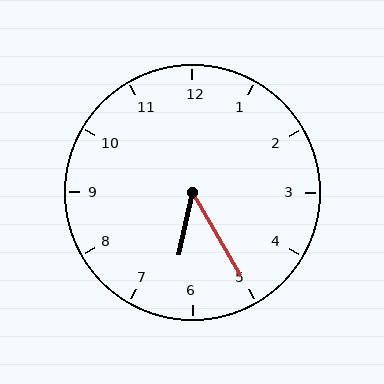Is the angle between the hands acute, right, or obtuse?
It is acute.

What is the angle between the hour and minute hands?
Approximately 42 degrees.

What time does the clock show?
6:25.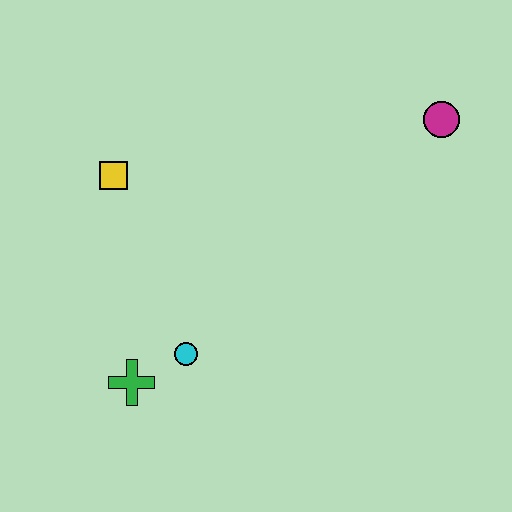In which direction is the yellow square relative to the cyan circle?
The yellow square is above the cyan circle.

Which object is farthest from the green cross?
The magenta circle is farthest from the green cross.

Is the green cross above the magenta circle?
No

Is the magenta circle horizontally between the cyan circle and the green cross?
No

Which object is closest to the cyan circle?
The green cross is closest to the cyan circle.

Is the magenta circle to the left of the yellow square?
No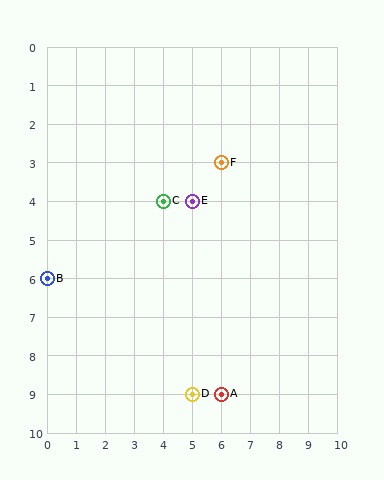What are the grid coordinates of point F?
Point F is at grid coordinates (6, 3).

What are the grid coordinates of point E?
Point E is at grid coordinates (5, 4).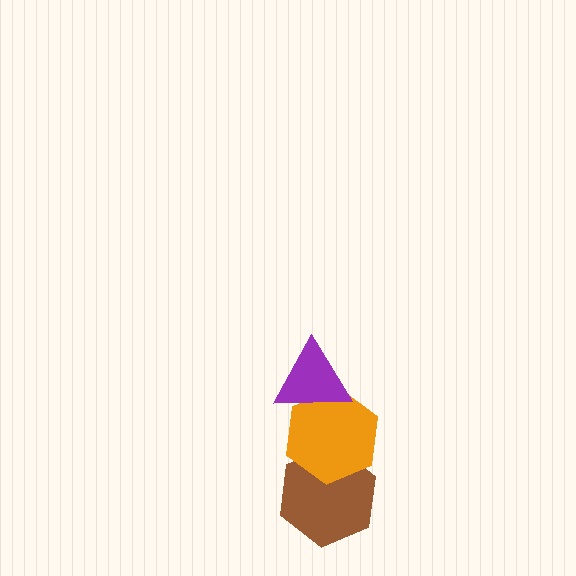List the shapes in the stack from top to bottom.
From top to bottom: the purple triangle, the orange hexagon, the brown hexagon.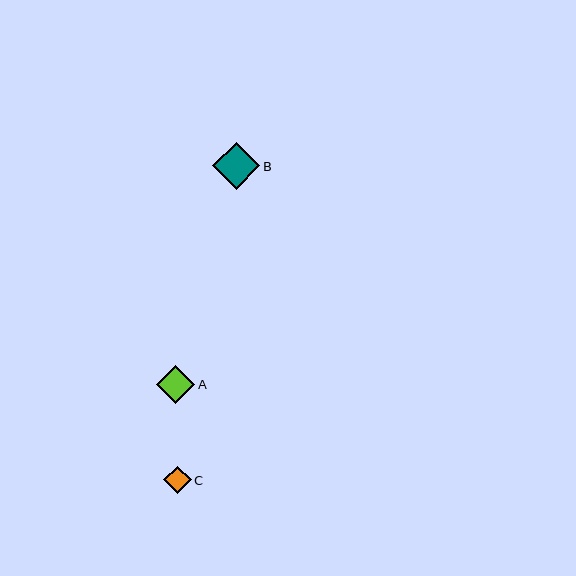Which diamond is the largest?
Diamond B is the largest with a size of approximately 47 pixels.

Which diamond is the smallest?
Diamond C is the smallest with a size of approximately 27 pixels.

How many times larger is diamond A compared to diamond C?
Diamond A is approximately 1.4 times the size of diamond C.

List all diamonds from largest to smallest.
From largest to smallest: B, A, C.